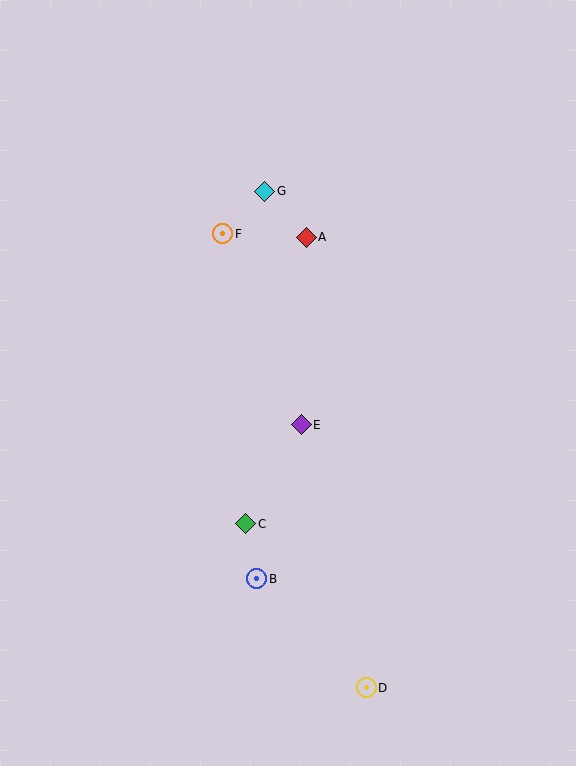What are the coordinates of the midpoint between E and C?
The midpoint between E and C is at (273, 474).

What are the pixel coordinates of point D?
Point D is at (366, 688).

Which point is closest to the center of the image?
Point E at (301, 425) is closest to the center.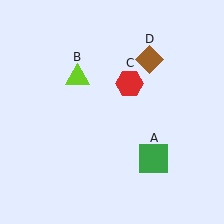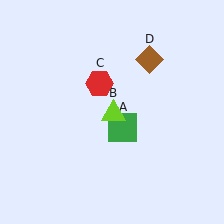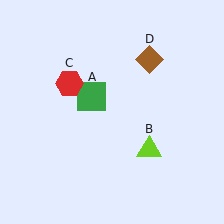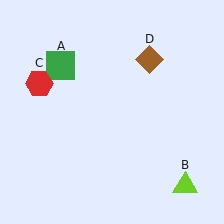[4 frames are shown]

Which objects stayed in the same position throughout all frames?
Brown diamond (object D) remained stationary.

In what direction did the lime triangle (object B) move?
The lime triangle (object B) moved down and to the right.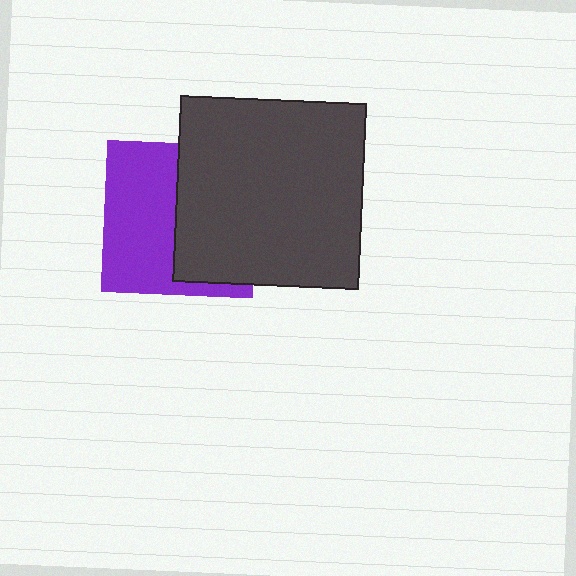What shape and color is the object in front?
The object in front is a dark gray square.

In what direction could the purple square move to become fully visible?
The purple square could move left. That would shift it out from behind the dark gray square entirely.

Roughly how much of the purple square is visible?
About half of it is visible (roughly 50%).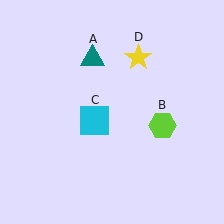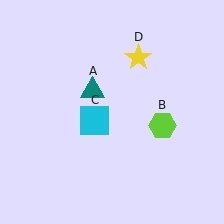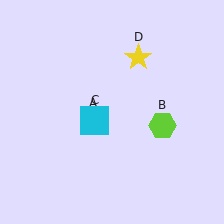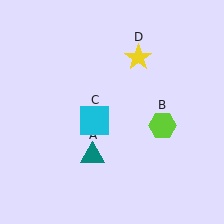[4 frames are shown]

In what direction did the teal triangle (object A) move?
The teal triangle (object A) moved down.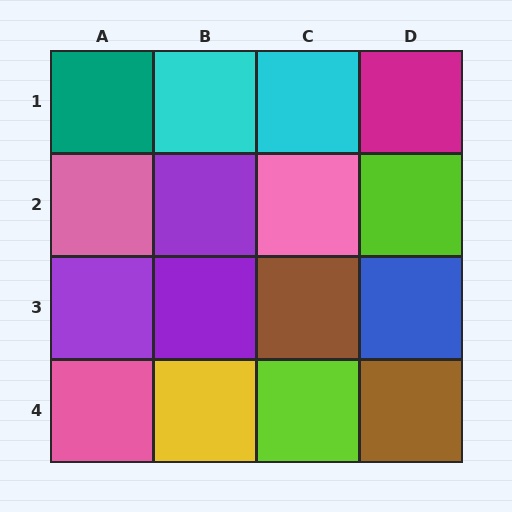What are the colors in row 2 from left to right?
Pink, purple, pink, lime.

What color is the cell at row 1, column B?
Cyan.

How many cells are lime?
2 cells are lime.